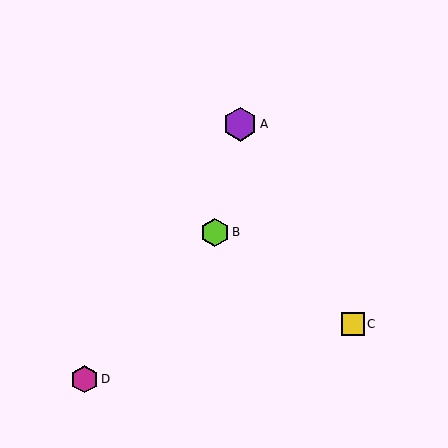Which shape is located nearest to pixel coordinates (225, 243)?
The lime hexagon (labeled B) at (215, 232) is nearest to that location.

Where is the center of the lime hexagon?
The center of the lime hexagon is at (215, 232).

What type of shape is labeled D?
Shape D is a magenta hexagon.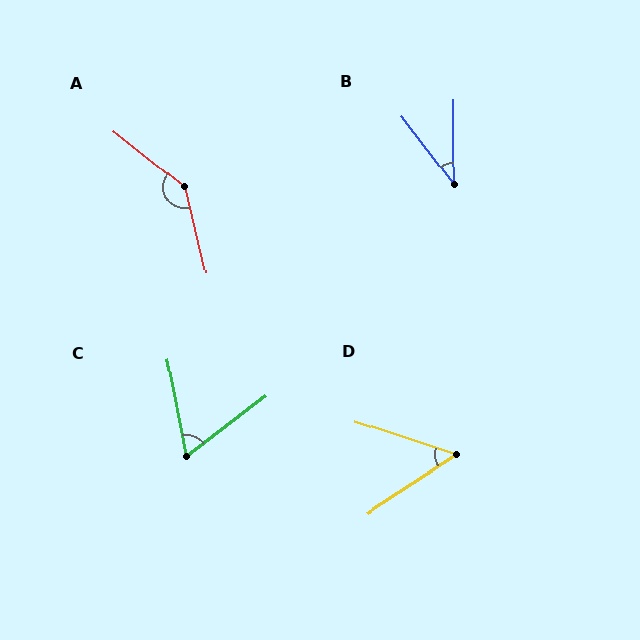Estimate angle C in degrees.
Approximately 64 degrees.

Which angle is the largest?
A, at approximately 141 degrees.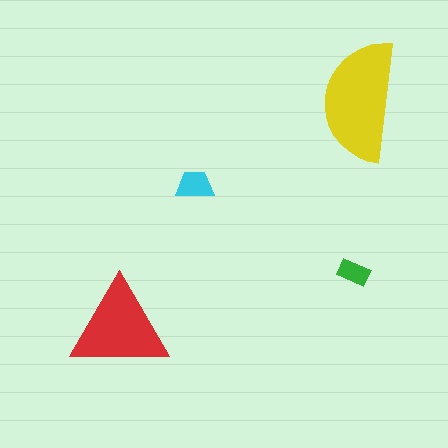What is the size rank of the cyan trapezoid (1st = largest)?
3rd.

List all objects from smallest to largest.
The green rectangle, the cyan trapezoid, the red triangle, the yellow semicircle.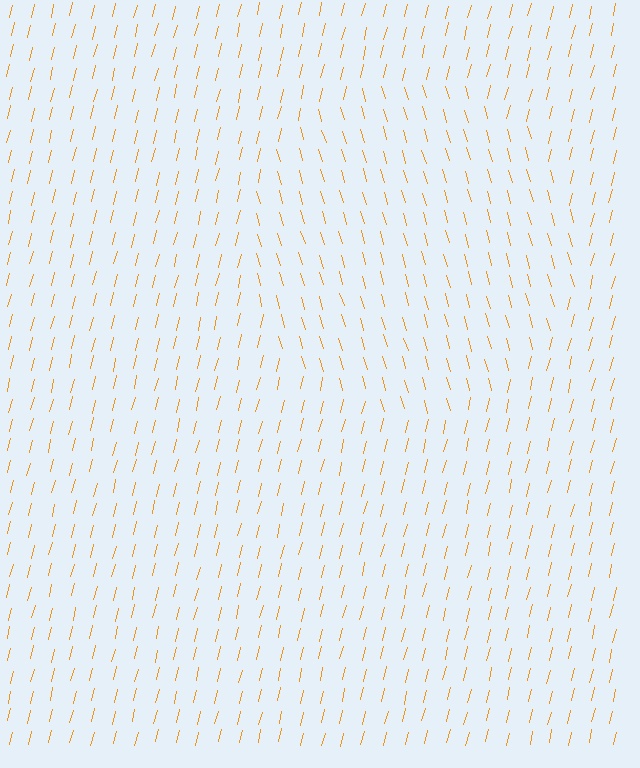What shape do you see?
I see a circle.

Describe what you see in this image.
The image is filled with small orange line segments. A circle region in the image has lines oriented differently from the surrounding lines, creating a visible texture boundary.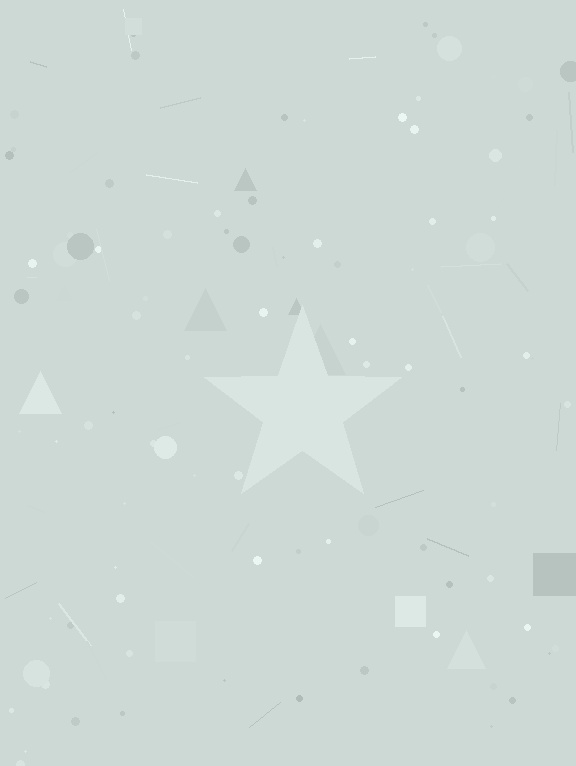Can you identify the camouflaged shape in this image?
The camouflaged shape is a star.